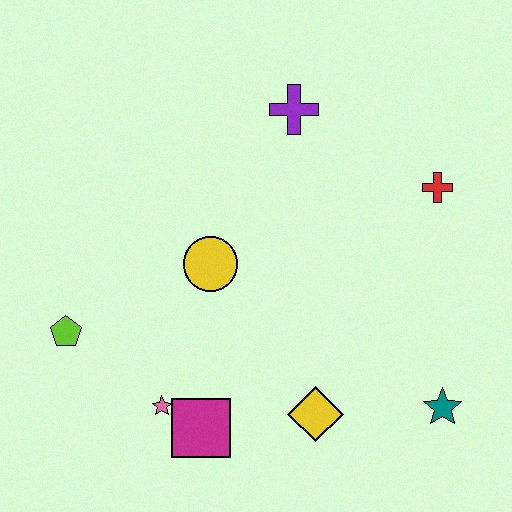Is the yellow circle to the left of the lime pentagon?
No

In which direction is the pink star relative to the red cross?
The pink star is to the left of the red cross.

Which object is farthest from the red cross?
The lime pentagon is farthest from the red cross.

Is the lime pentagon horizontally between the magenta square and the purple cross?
No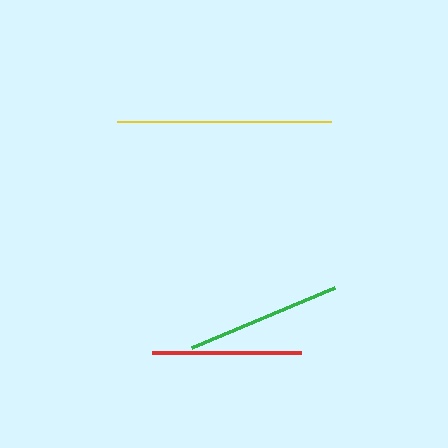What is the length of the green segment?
The green segment is approximately 155 pixels long.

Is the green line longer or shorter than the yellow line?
The yellow line is longer than the green line.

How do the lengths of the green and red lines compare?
The green and red lines are approximately the same length.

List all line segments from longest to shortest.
From longest to shortest: yellow, green, red.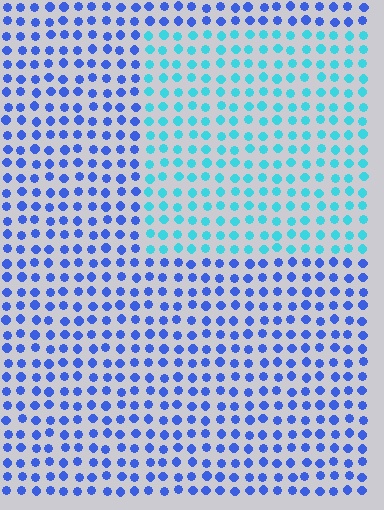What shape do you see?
I see a rectangle.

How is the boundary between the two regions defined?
The boundary is defined purely by a slight shift in hue (about 43 degrees). Spacing, size, and orientation are identical on both sides.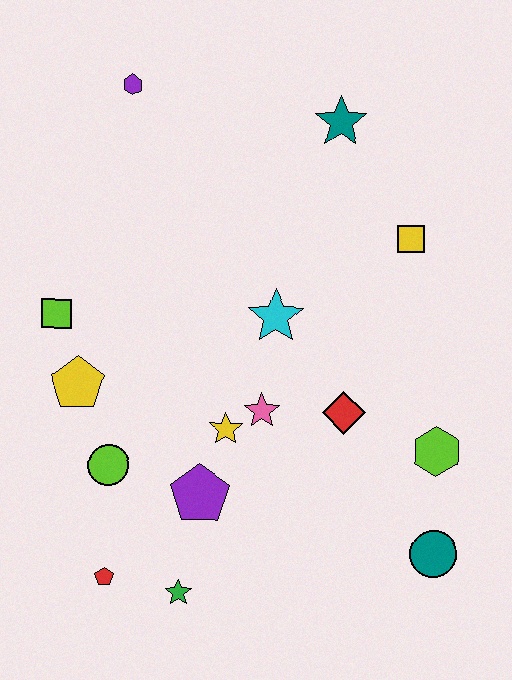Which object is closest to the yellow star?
The pink star is closest to the yellow star.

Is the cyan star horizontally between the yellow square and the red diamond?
No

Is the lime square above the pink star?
Yes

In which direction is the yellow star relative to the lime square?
The yellow star is to the right of the lime square.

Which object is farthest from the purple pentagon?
The purple hexagon is farthest from the purple pentagon.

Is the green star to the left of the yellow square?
Yes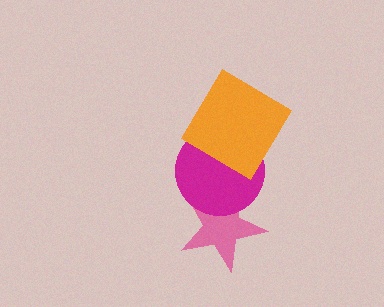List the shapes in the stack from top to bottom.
From top to bottom: the orange diamond, the magenta circle, the pink star.